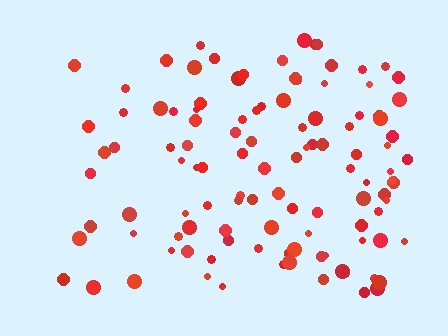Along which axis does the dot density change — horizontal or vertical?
Horizontal.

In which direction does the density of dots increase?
From left to right, with the right side densest.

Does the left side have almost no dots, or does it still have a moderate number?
Still a moderate number, just noticeably fewer than the right.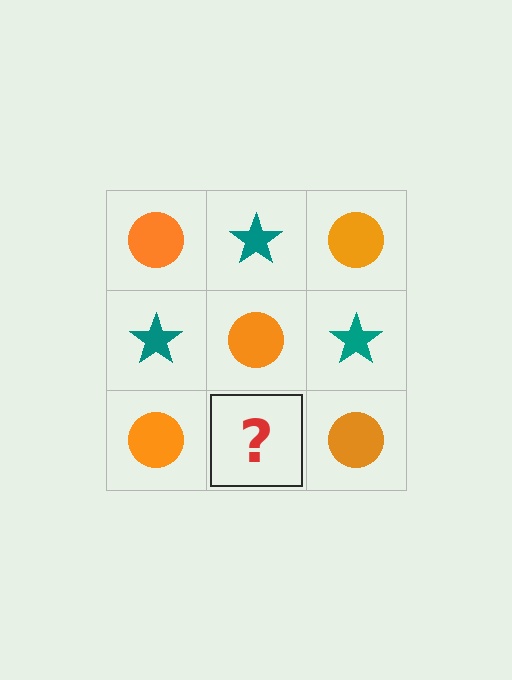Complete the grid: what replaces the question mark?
The question mark should be replaced with a teal star.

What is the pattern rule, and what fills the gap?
The rule is that it alternates orange circle and teal star in a checkerboard pattern. The gap should be filled with a teal star.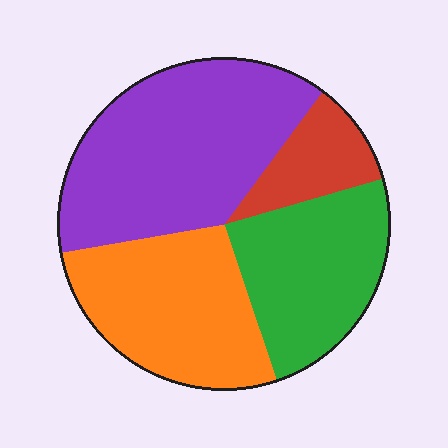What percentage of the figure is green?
Green covers around 25% of the figure.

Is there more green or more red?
Green.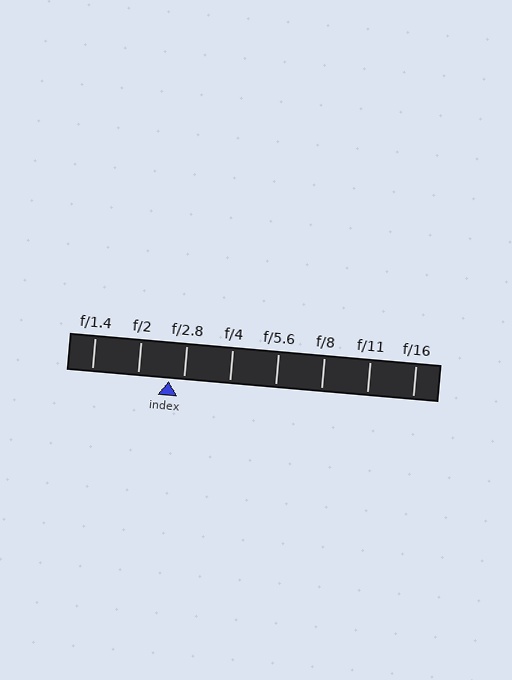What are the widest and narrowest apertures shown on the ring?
The widest aperture shown is f/1.4 and the narrowest is f/16.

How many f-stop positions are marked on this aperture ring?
There are 8 f-stop positions marked.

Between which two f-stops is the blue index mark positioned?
The index mark is between f/2 and f/2.8.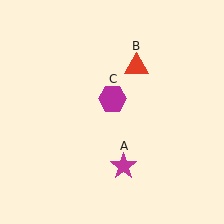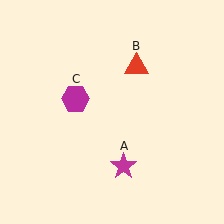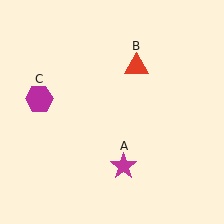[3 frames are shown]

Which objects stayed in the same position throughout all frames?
Magenta star (object A) and red triangle (object B) remained stationary.